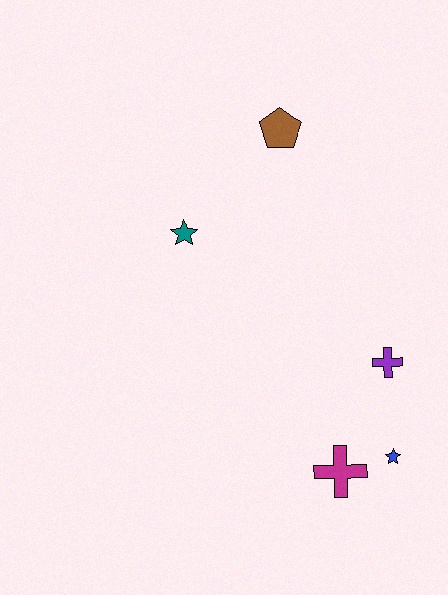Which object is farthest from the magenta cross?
The brown pentagon is farthest from the magenta cross.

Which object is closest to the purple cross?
The blue star is closest to the purple cross.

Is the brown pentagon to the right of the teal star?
Yes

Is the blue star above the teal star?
No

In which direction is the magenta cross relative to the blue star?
The magenta cross is to the left of the blue star.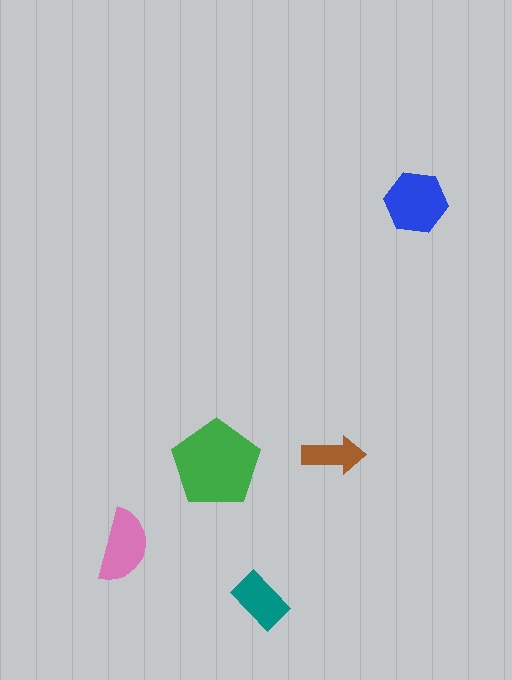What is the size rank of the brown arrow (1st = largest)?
5th.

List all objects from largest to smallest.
The green pentagon, the blue hexagon, the pink semicircle, the teal rectangle, the brown arrow.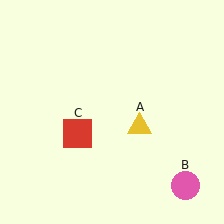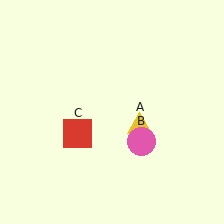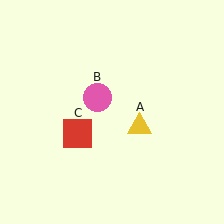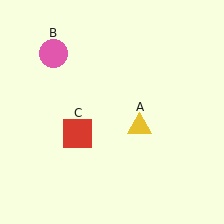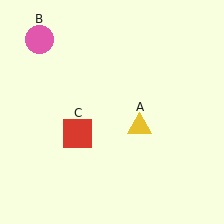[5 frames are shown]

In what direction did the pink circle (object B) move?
The pink circle (object B) moved up and to the left.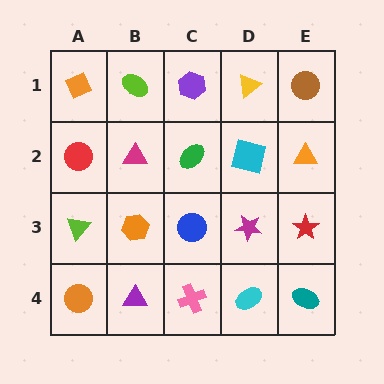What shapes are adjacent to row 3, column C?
A green ellipse (row 2, column C), a pink cross (row 4, column C), an orange hexagon (row 3, column B), a magenta star (row 3, column D).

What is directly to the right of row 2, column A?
A magenta triangle.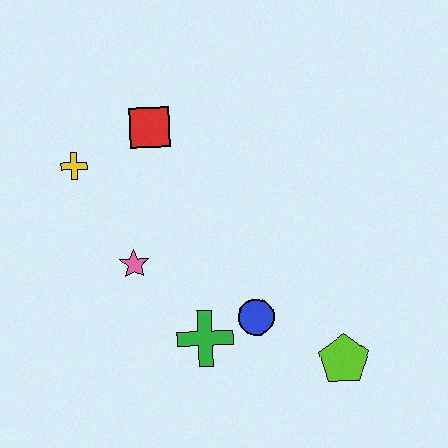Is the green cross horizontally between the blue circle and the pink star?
Yes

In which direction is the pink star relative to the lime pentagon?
The pink star is to the left of the lime pentagon.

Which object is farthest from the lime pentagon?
The yellow cross is farthest from the lime pentagon.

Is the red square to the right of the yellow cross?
Yes